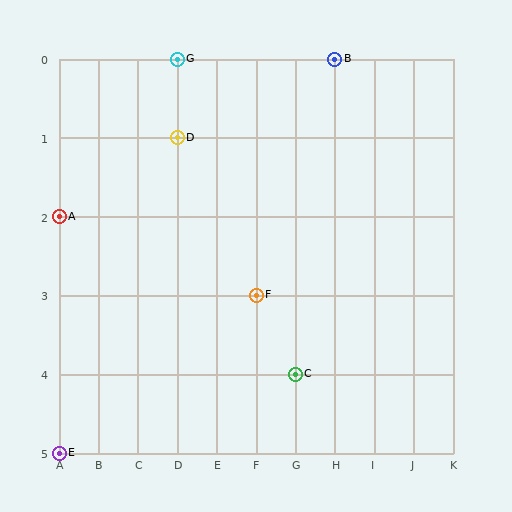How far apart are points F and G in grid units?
Points F and G are 2 columns and 3 rows apart (about 3.6 grid units diagonally).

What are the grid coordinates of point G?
Point G is at grid coordinates (D, 0).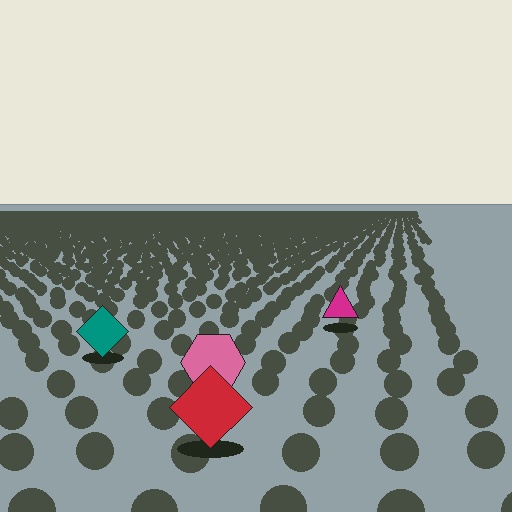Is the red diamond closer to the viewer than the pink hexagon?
Yes. The red diamond is closer — you can tell from the texture gradient: the ground texture is coarser near it.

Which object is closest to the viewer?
The red diamond is closest. The texture marks near it are larger and more spread out.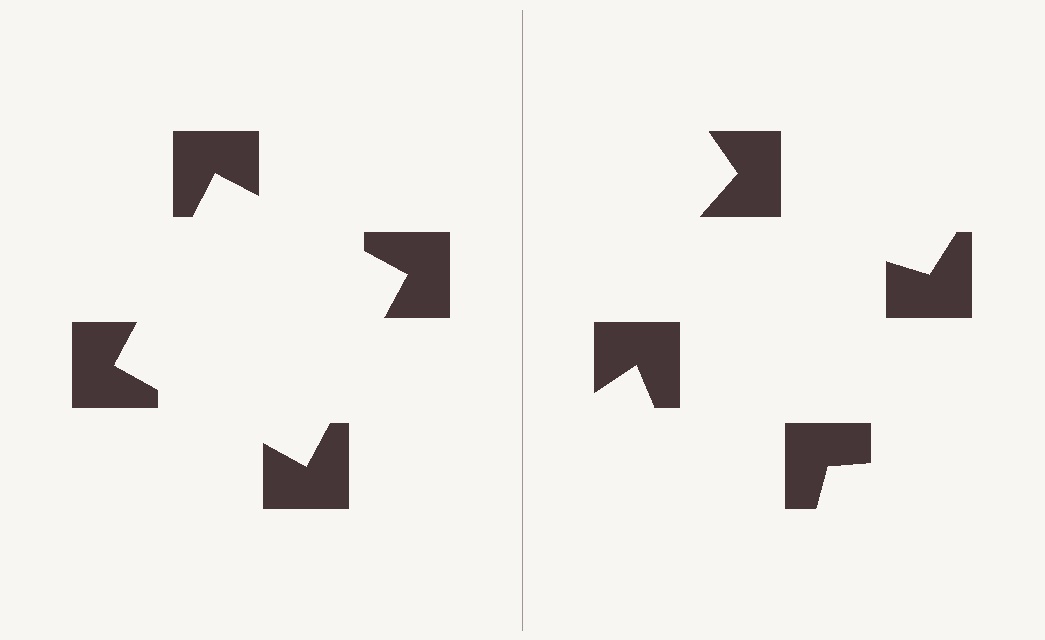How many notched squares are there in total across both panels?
8 — 4 on each side.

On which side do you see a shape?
An illusory square appears on the left side. On the right side the wedge cuts are rotated, so no coherent shape forms.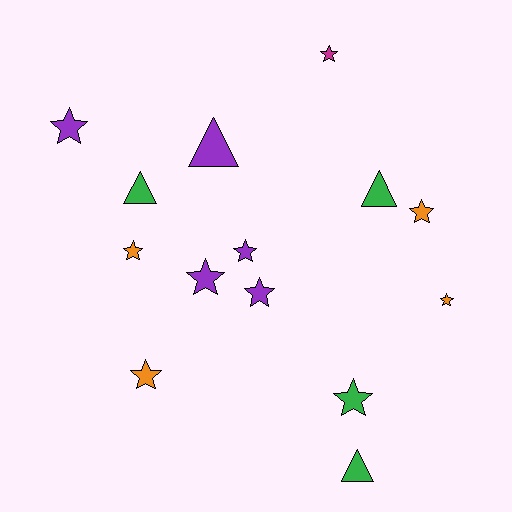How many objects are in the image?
There are 14 objects.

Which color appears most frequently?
Purple, with 5 objects.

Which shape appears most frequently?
Star, with 10 objects.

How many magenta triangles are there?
There are no magenta triangles.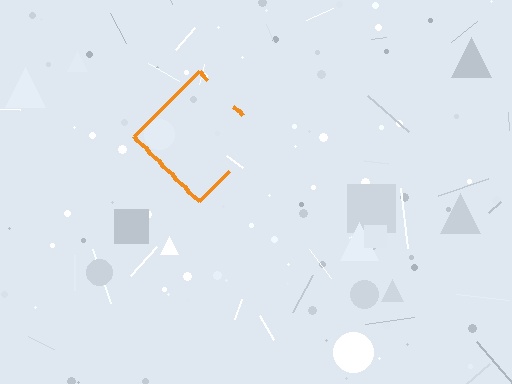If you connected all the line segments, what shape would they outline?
They would outline a diamond.